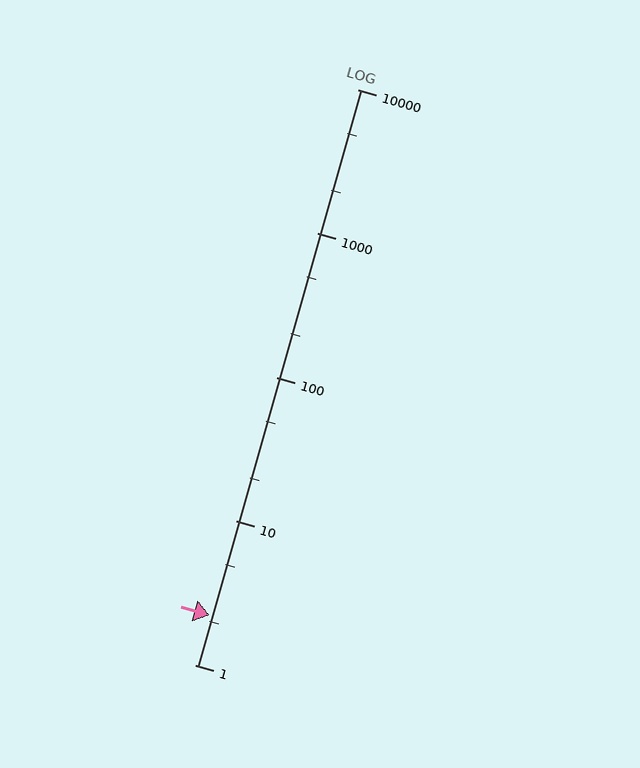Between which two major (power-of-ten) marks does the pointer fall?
The pointer is between 1 and 10.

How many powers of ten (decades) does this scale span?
The scale spans 4 decades, from 1 to 10000.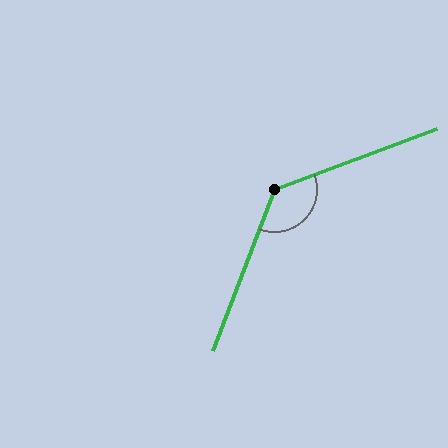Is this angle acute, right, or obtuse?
It is obtuse.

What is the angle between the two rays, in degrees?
Approximately 131 degrees.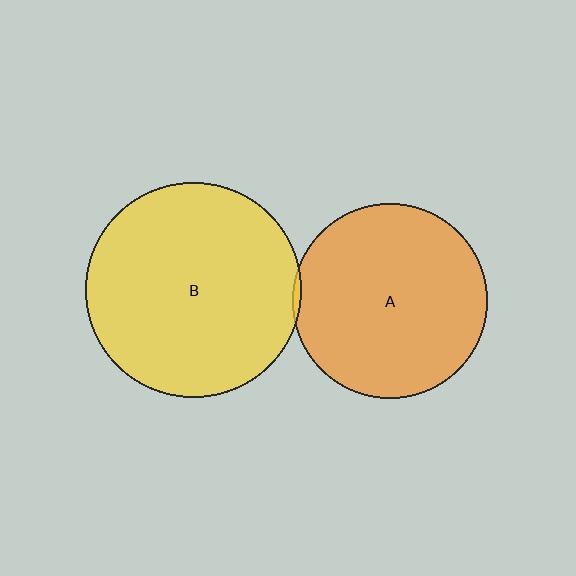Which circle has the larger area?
Circle B (yellow).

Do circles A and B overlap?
Yes.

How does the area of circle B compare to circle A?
Approximately 1.2 times.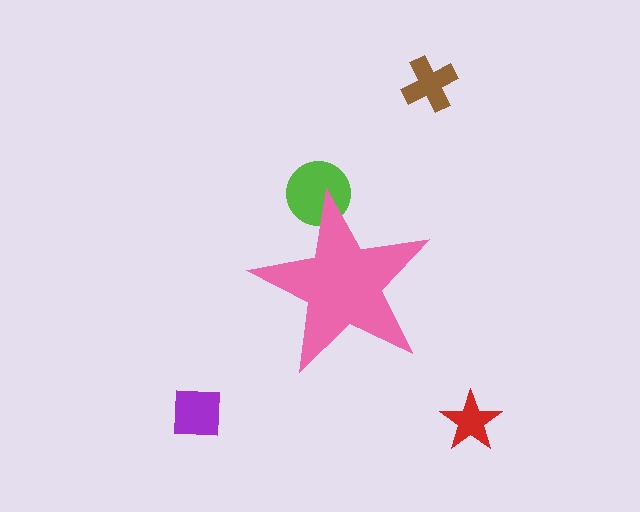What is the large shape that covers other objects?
A pink star.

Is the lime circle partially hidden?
Yes, the lime circle is partially hidden behind the pink star.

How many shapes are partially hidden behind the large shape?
1 shape is partially hidden.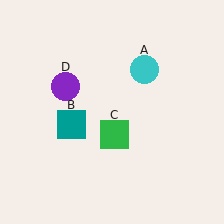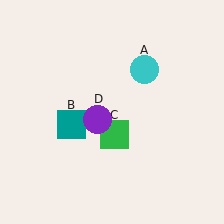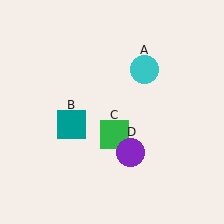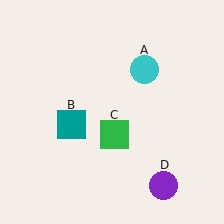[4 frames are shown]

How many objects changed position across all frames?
1 object changed position: purple circle (object D).